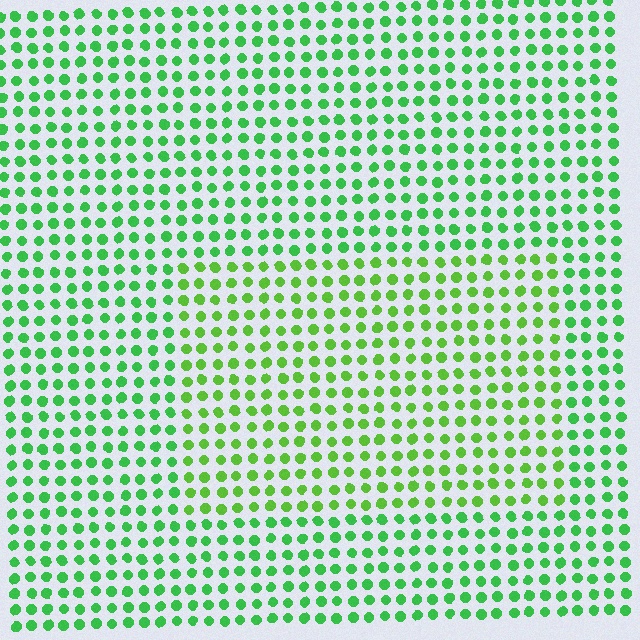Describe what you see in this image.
The image is filled with small green elements in a uniform arrangement. A rectangle-shaped region is visible where the elements are tinted to a slightly different hue, forming a subtle color boundary.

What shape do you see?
I see a rectangle.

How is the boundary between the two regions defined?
The boundary is defined purely by a slight shift in hue (about 24 degrees). Spacing, size, and orientation are identical on both sides.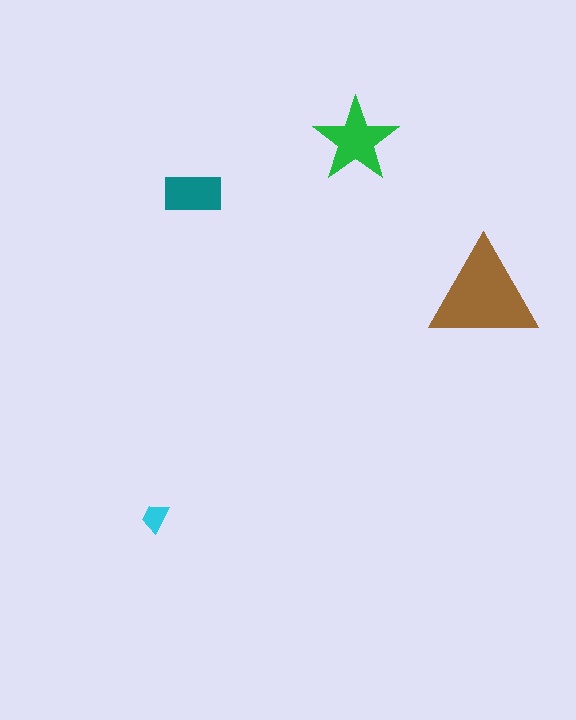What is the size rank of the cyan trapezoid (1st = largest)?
4th.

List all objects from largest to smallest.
The brown triangle, the green star, the teal rectangle, the cyan trapezoid.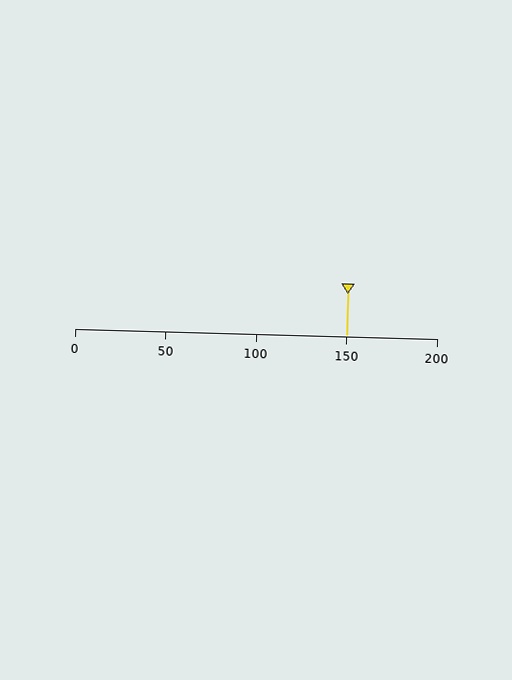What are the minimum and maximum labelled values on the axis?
The axis runs from 0 to 200.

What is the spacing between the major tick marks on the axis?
The major ticks are spaced 50 apart.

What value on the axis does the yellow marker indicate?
The marker indicates approximately 150.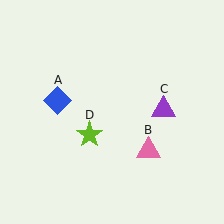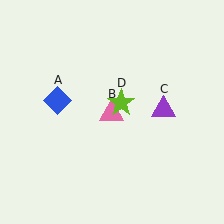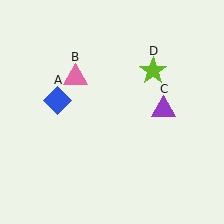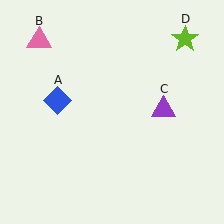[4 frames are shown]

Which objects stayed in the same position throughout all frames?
Blue diamond (object A) and purple triangle (object C) remained stationary.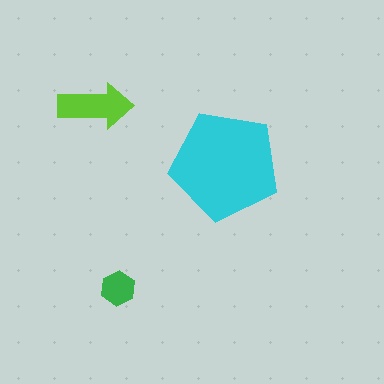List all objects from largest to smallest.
The cyan pentagon, the lime arrow, the green hexagon.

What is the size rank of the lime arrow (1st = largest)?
2nd.